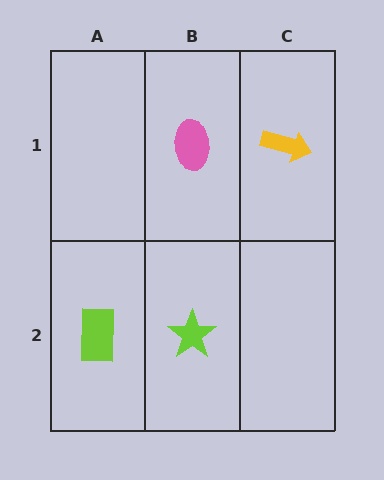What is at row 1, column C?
A yellow arrow.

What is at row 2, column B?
A lime star.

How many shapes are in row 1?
2 shapes.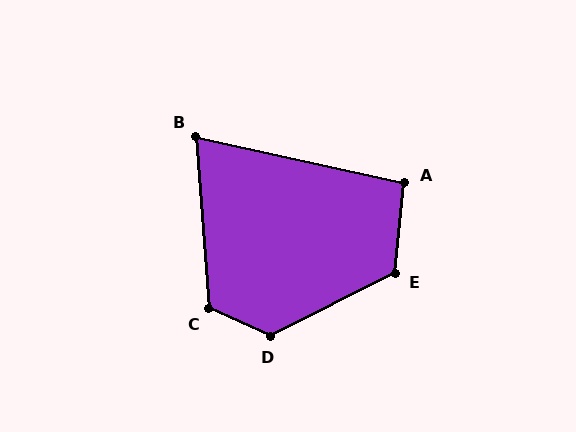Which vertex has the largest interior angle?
D, at approximately 129 degrees.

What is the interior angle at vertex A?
Approximately 96 degrees (obtuse).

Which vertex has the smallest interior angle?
B, at approximately 73 degrees.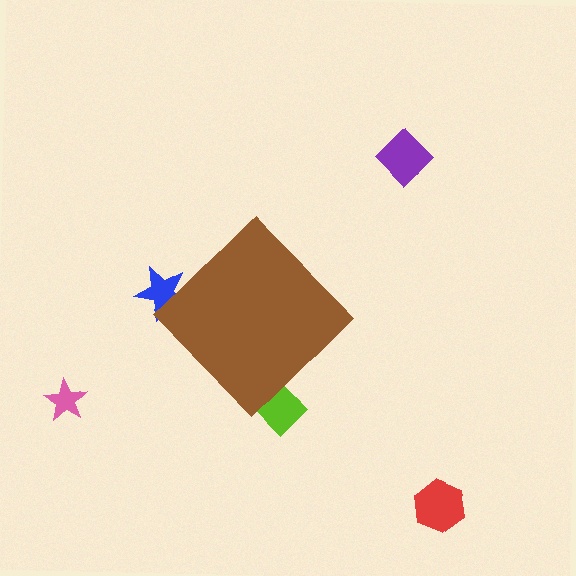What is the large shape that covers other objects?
A brown diamond.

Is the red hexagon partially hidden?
No, the red hexagon is fully visible.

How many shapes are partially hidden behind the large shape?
2 shapes are partially hidden.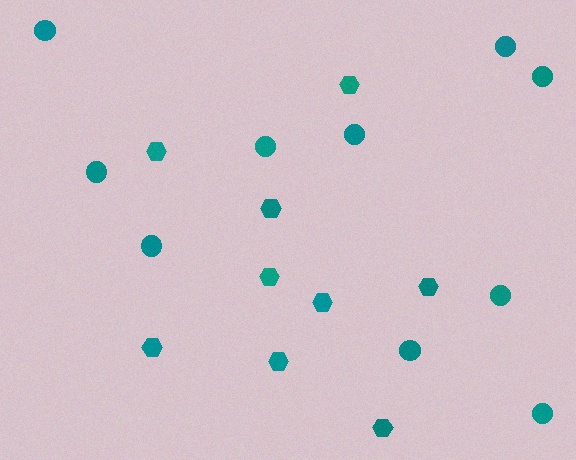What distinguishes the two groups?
There are 2 groups: one group of hexagons (9) and one group of circles (10).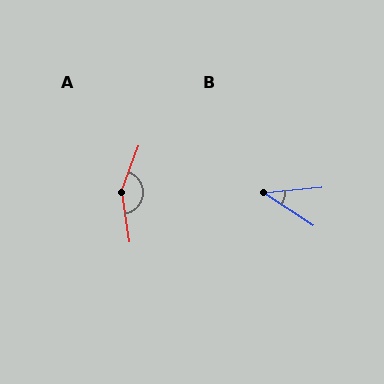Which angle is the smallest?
B, at approximately 39 degrees.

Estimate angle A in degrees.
Approximately 151 degrees.